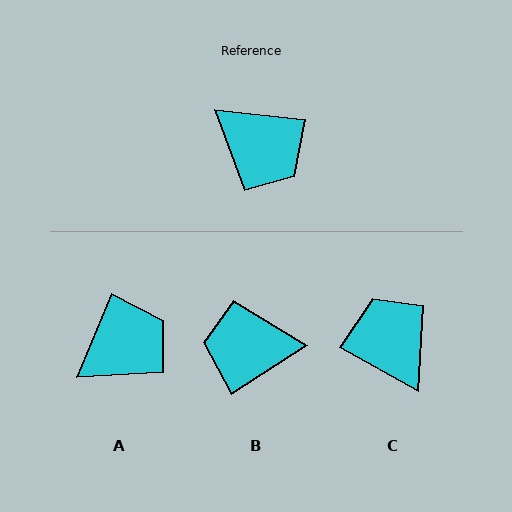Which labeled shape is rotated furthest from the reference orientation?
C, about 157 degrees away.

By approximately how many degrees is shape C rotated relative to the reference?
Approximately 157 degrees counter-clockwise.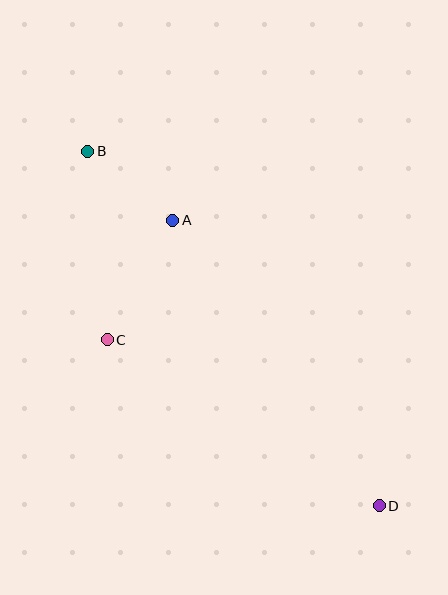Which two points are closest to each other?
Points A and B are closest to each other.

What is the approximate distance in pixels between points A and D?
The distance between A and D is approximately 353 pixels.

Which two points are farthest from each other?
Points B and D are farthest from each other.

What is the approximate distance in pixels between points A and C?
The distance between A and C is approximately 136 pixels.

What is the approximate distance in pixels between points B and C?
The distance between B and C is approximately 189 pixels.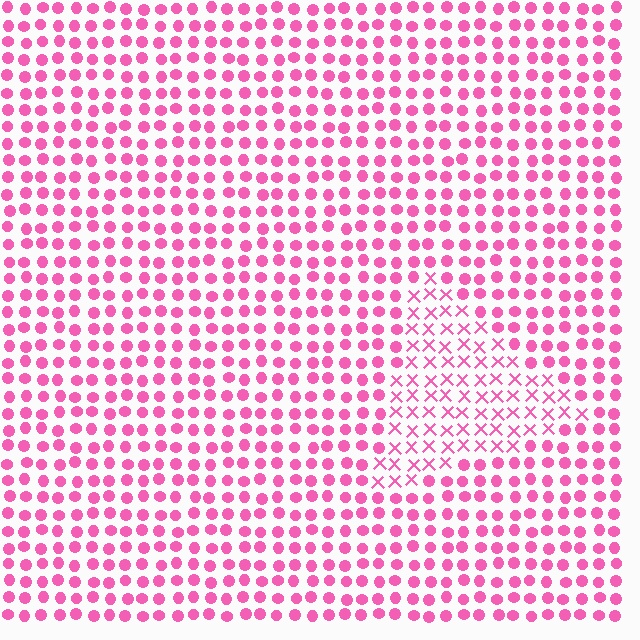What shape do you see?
I see a triangle.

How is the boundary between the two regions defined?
The boundary is defined by a change in element shape: X marks inside vs. circles outside. All elements share the same color and spacing.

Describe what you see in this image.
The image is filled with small pink elements arranged in a uniform grid. A triangle-shaped region contains X marks, while the surrounding area contains circles. The boundary is defined purely by the change in element shape.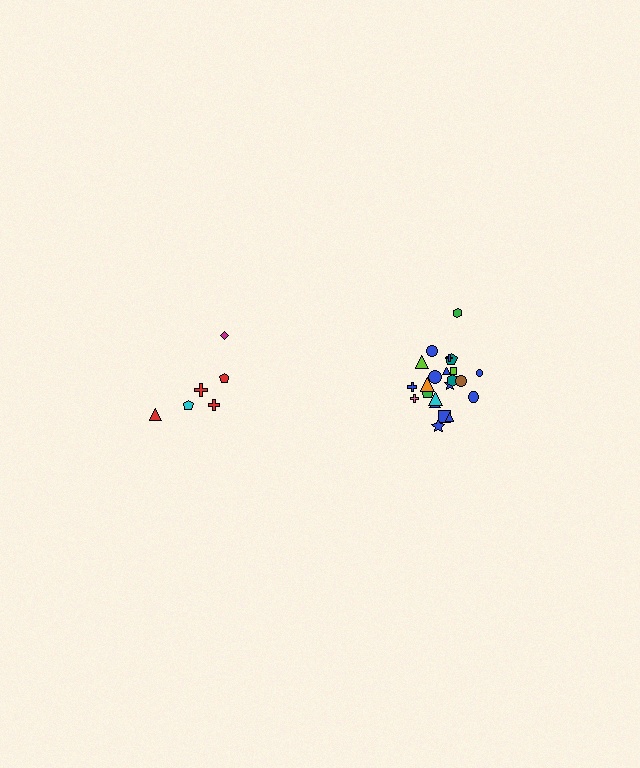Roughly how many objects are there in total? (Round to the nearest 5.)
Roughly 30 objects in total.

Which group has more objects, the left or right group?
The right group.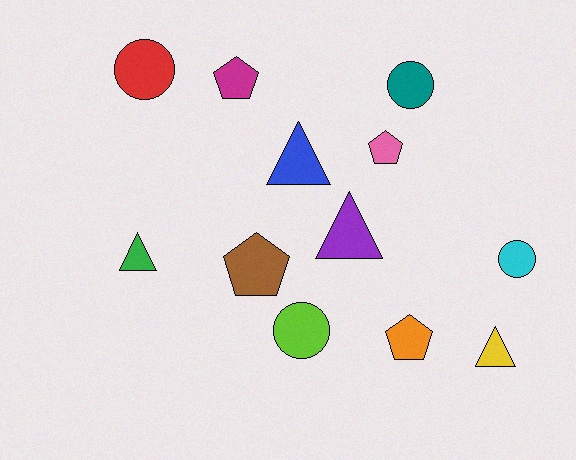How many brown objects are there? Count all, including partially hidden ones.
There is 1 brown object.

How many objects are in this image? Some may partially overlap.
There are 12 objects.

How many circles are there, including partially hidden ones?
There are 4 circles.